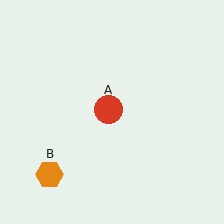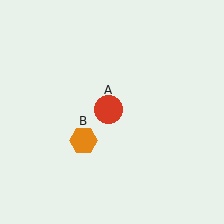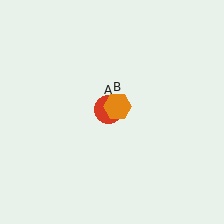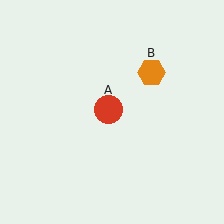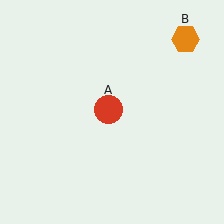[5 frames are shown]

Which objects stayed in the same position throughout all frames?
Red circle (object A) remained stationary.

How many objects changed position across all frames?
1 object changed position: orange hexagon (object B).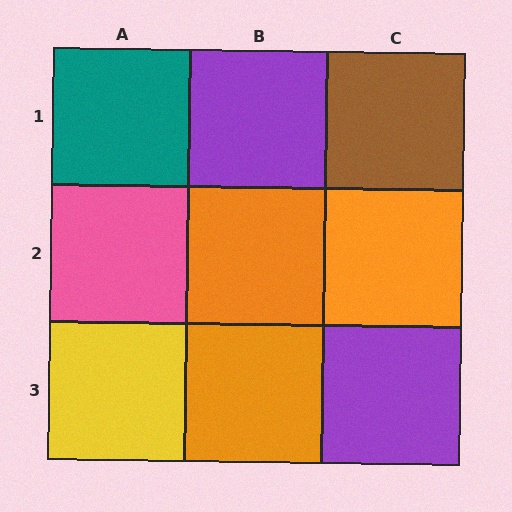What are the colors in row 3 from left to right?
Yellow, orange, purple.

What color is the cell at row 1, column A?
Teal.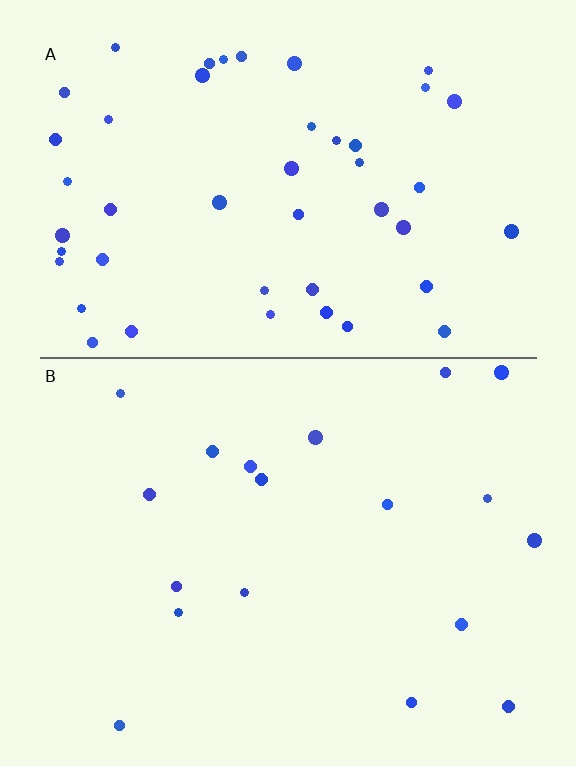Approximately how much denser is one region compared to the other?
Approximately 2.5× — region A over region B.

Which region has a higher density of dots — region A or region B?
A (the top).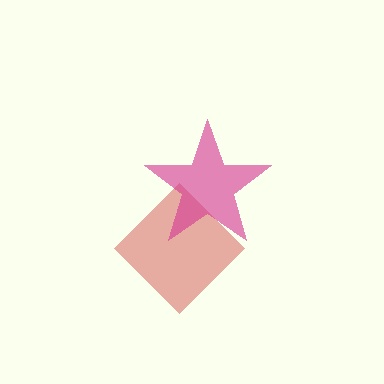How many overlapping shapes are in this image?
There are 2 overlapping shapes in the image.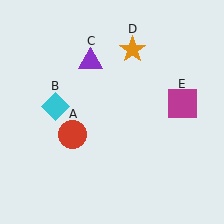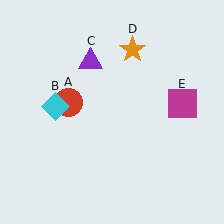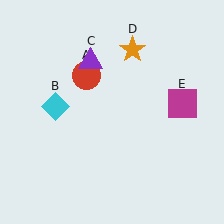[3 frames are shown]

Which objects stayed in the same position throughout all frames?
Cyan diamond (object B) and purple triangle (object C) and orange star (object D) and magenta square (object E) remained stationary.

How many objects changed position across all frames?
1 object changed position: red circle (object A).